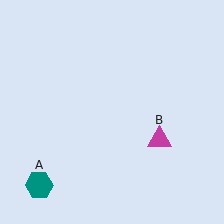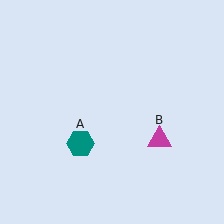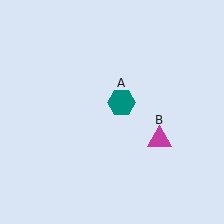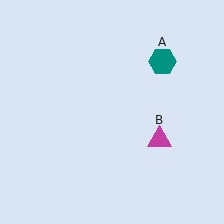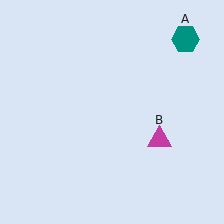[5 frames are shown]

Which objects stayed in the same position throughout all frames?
Magenta triangle (object B) remained stationary.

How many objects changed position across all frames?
1 object changed position: teal hexagon (object A).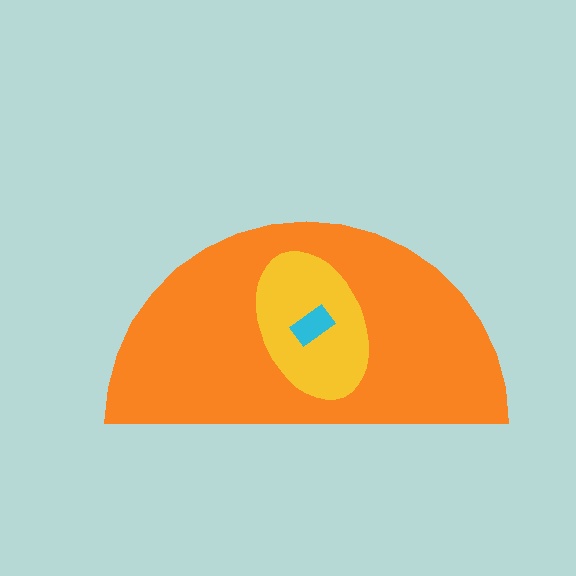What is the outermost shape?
The orange semicircle.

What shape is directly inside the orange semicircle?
The yellow ellipse.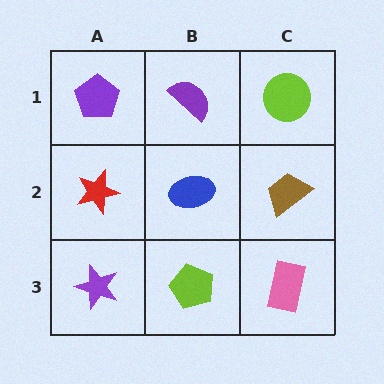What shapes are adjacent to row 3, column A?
A red star (row 2, column A), a lime pentagon (row 3, column B).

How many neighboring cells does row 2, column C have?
3.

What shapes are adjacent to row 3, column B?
A blue ellipse (row 2, column B), a purple star (row 3, column A), a pink rectangle (row 3, column C).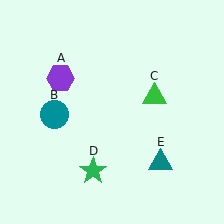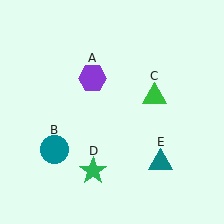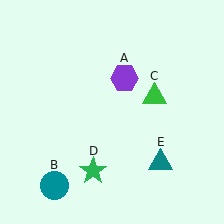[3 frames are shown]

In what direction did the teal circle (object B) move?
The teal circle (object B) moved down.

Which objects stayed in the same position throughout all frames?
Green triangle (object C) and green star (object D) and teal triangle (object E) remained stationary.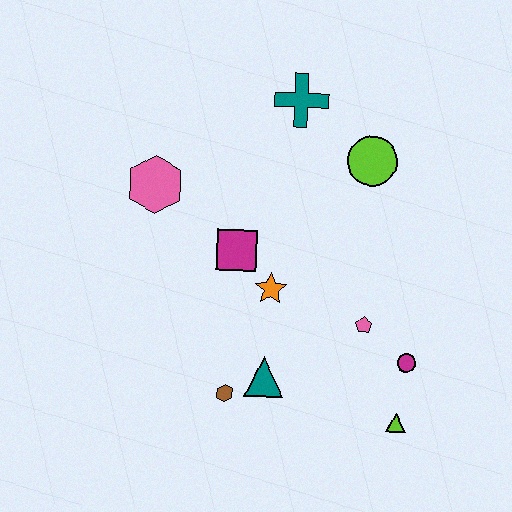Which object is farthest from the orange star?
The teal cross is farthest from the orange star.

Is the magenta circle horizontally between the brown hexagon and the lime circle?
No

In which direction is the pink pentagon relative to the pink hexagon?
The pink pentagon is to the right of the pink hexagon.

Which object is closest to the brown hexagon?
The teal triangle is closest to the brown hexagon.